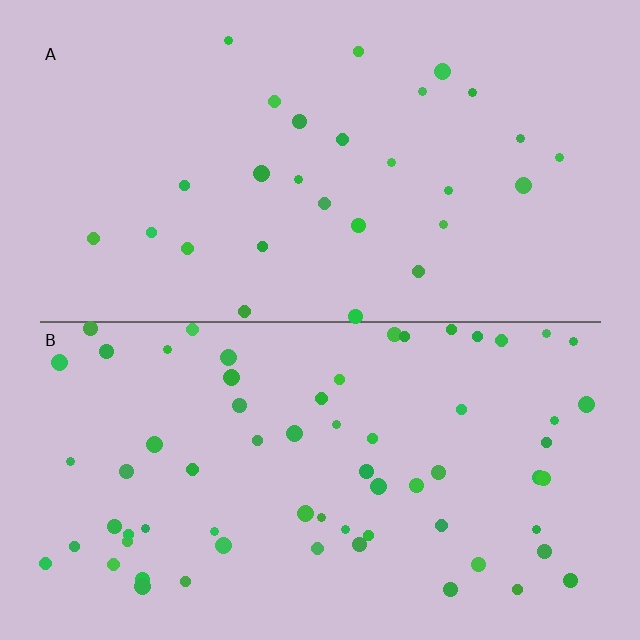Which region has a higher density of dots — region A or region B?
B (the bottom).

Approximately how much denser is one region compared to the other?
Approximately 2.3× — region B over region A.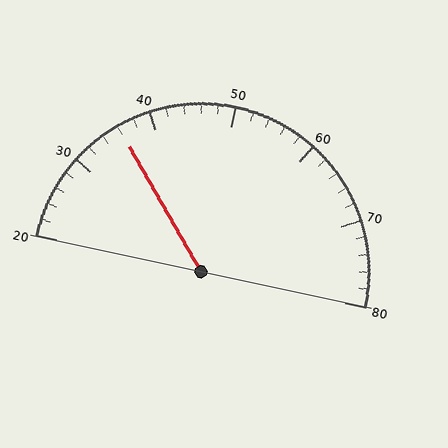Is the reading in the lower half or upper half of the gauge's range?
The reading is in the lower half of the range (20 to 80).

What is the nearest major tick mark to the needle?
The nearest major tick mark is 40.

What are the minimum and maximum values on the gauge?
The gauge ranges from 20 to 80.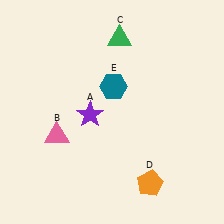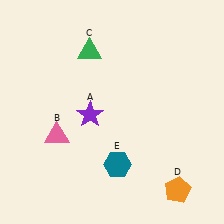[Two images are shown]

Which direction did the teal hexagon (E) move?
The teal hexagon (E) moved down.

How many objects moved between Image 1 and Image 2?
3 objects moved between the two images.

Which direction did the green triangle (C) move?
The green triangle (C) moved left.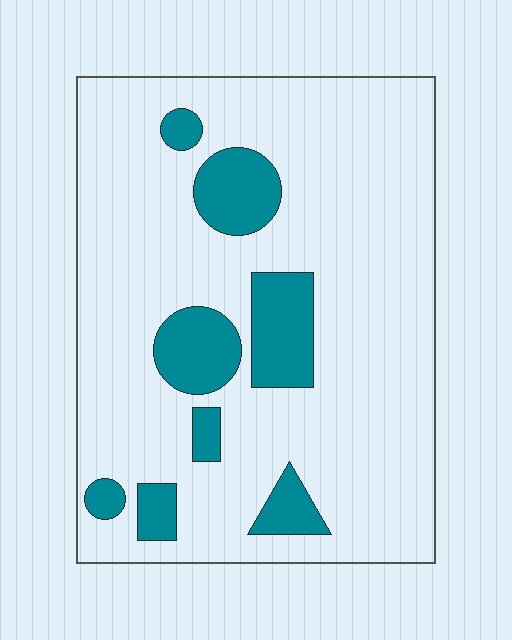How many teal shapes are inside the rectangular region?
8.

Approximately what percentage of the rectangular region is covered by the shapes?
Approximately 15%.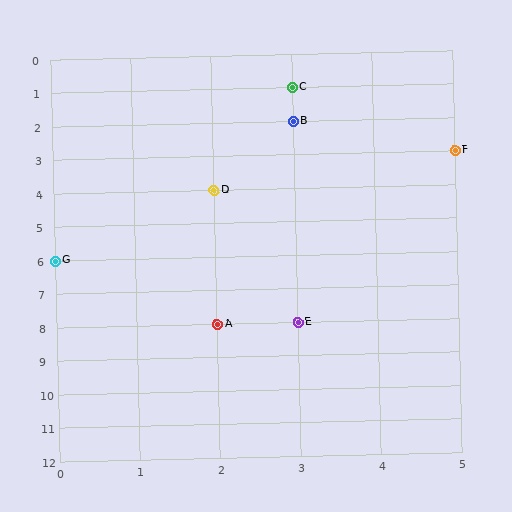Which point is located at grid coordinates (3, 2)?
Point B is at (3, 2).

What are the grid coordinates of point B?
Point B is at grid coordinates (3, 2).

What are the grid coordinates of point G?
Point G is at grid coordinates (0, 6).